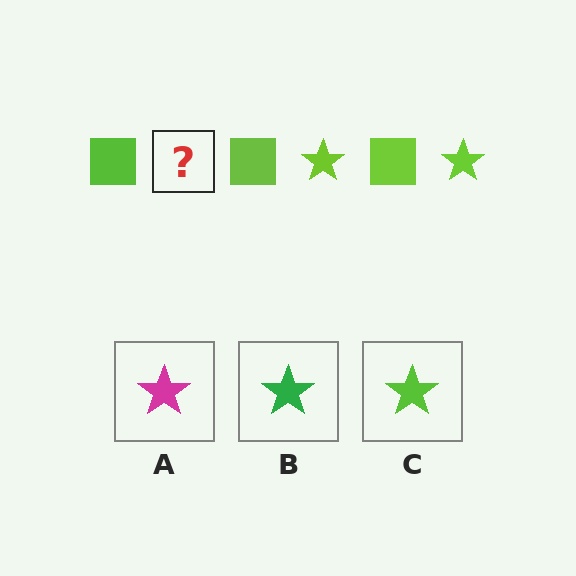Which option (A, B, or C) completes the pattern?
C.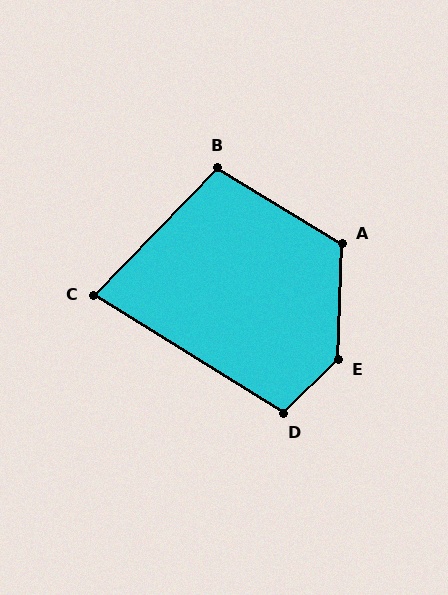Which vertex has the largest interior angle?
E, at approximately 136 degrees.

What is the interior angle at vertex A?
Approximately 119 degrees (obtuse).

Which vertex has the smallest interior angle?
C, at approximately 78 degrees.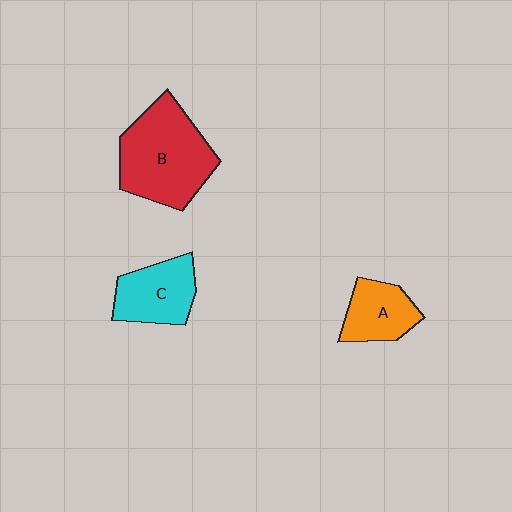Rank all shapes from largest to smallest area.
From largest to smallest: B (red), C (cyan), A (orange).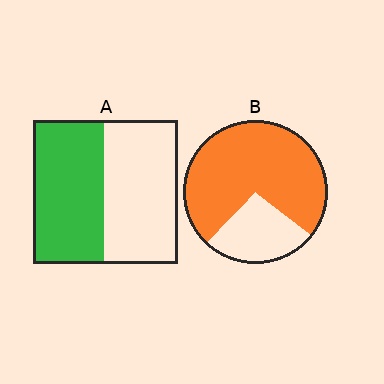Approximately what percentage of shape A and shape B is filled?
A is approximately 50% and B is approximately 75%.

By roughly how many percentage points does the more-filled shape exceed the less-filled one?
By roughly 25 percentage points (B over A).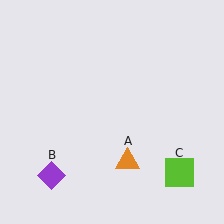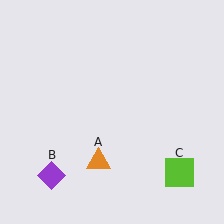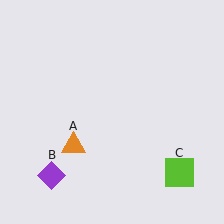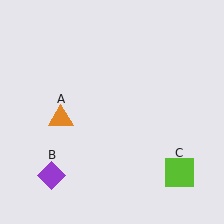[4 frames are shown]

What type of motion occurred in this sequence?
The orange triangle (object A) rotated clockwise around the center of the scene.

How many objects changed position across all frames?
1 object changed position: orange triangle (object A).